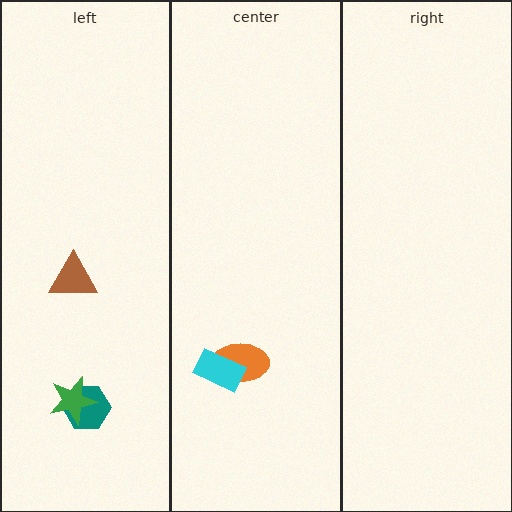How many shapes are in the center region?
2.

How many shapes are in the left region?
3.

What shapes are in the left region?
The teal hexagon, the brown triangle, the green star.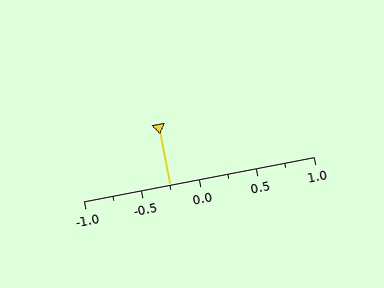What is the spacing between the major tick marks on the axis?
The major ticks are spaced 0.5 apart.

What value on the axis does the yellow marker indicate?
The marker indicates approximately -0.25.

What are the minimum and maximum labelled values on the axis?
The axis runs from -1.0 to 1.0.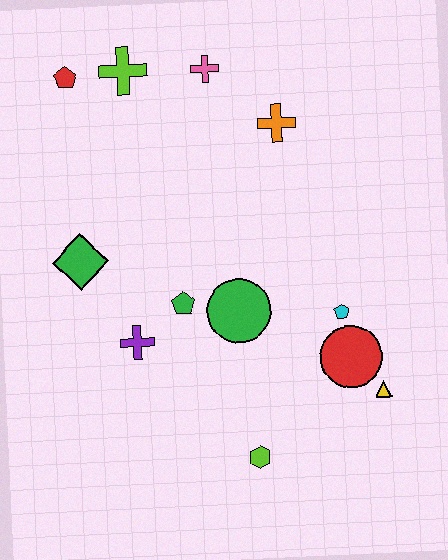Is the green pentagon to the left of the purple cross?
No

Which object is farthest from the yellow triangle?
The red pentagon is farthest from the yellow triangle.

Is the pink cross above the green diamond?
Yes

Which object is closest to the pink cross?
The lime cross is closest to the pink cross.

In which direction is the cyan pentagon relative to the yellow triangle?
The cyan pentagon is above the yellow triangle.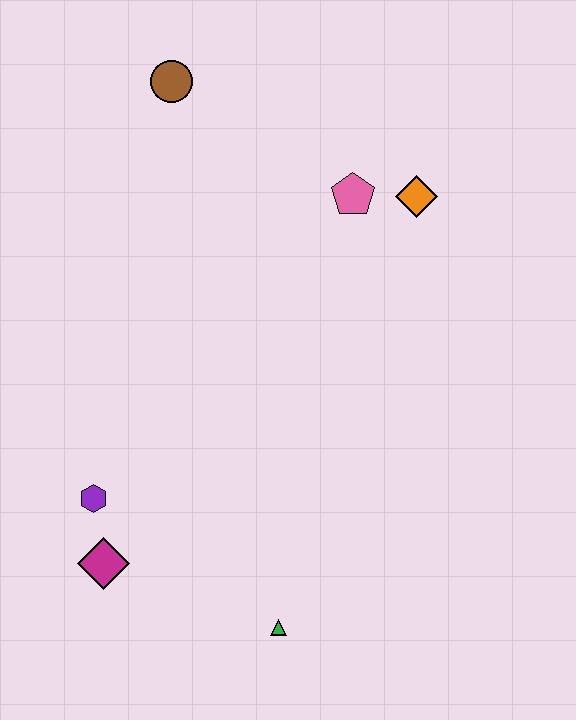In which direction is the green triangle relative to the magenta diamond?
The green triangle is to the right of the magenta diamond.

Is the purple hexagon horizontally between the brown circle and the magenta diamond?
No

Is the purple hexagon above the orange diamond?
No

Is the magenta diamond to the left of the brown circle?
Yes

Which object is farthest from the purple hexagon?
The orange diamond is farthest from the purple hexagon.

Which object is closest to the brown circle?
The pink pentagon is closest to the brown circle.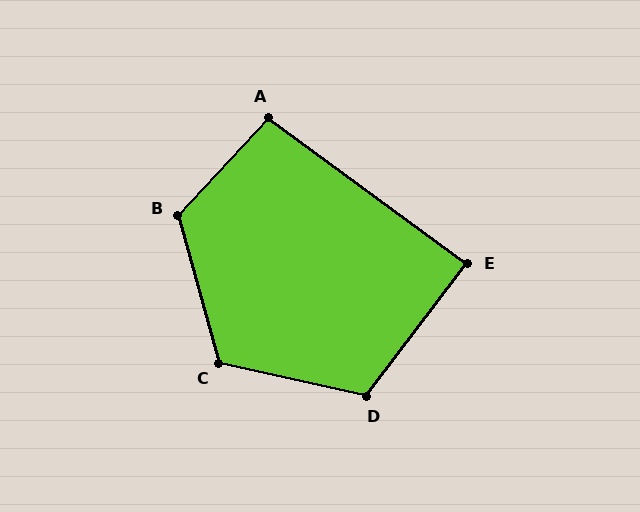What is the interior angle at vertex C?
Approximately 118 degrees (obtuse).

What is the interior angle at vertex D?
Approximately 115 degrees (obtuse).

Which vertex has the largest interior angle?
B, at approximately 122 degrees.